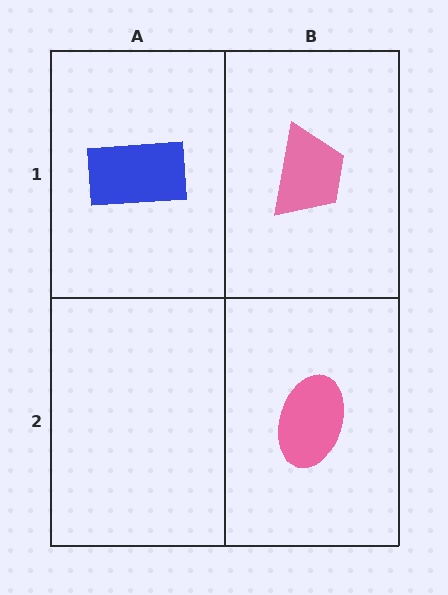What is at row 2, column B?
A pink ellipse.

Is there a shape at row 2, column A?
No, that cell is empty.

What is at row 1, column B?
A pink trapezoid.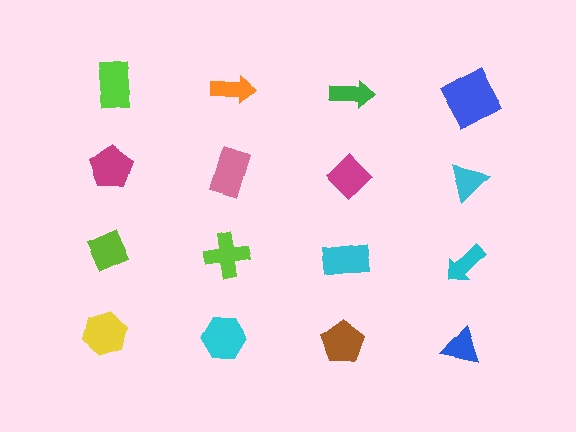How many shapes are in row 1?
4 shapes.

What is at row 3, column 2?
A lime cross.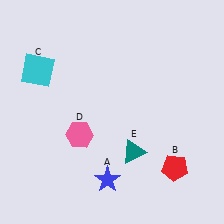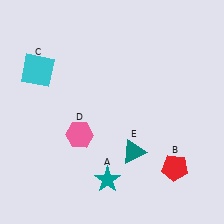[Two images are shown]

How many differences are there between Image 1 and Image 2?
There is 1 difference between the two images.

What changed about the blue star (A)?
In Image 1, A is blue. In Image 2, it changed to teal.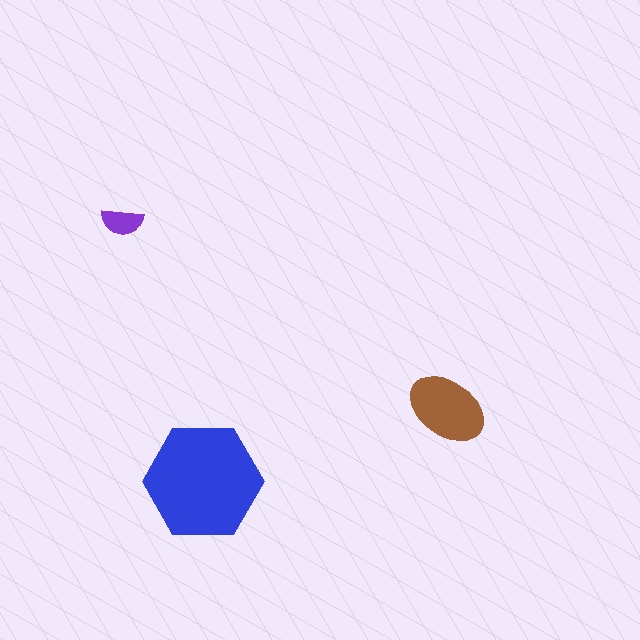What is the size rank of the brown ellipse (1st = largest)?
2nd.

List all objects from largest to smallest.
The blue hexagon, the brown ellipse, the purple semicircle.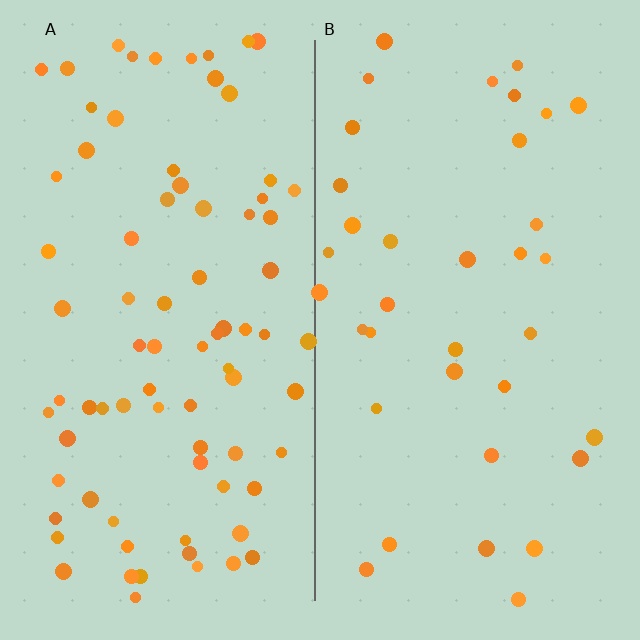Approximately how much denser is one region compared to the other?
Approximately 2.2× — region A over region B.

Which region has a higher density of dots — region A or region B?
A (the left).